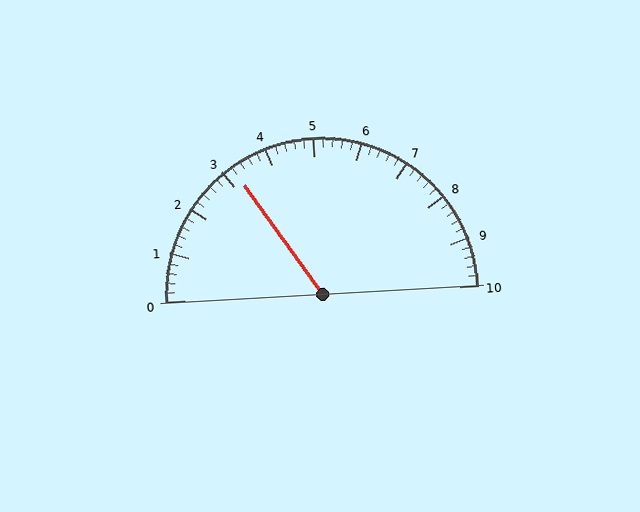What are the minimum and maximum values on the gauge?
The gauge ranges from 0 to 10.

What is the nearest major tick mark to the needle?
The nearest major tick mark is 3.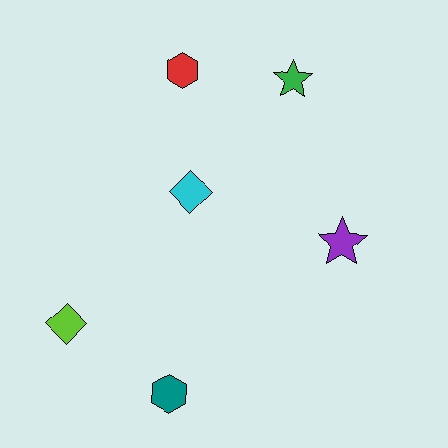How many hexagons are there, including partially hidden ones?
There are 2 hexagons.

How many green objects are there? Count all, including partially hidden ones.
There is 1 green object.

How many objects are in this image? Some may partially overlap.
There are 6 objects.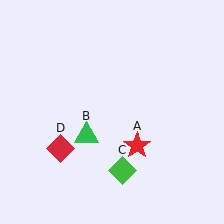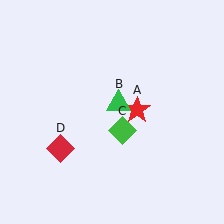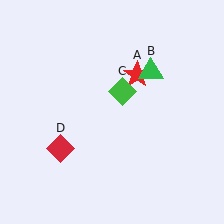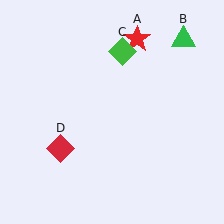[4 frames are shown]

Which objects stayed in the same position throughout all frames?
Red diamond (object D) remained stationary.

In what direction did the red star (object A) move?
The red star (object A) moved up.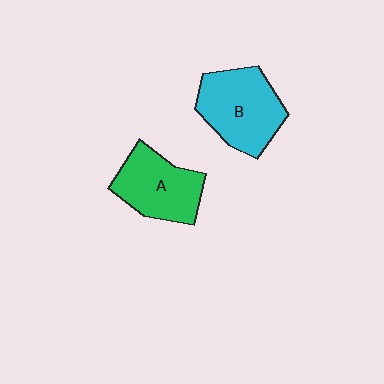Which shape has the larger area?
Shape B (cyan).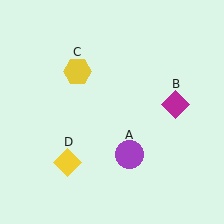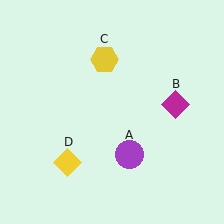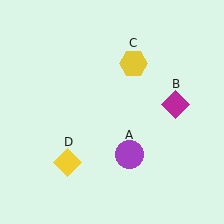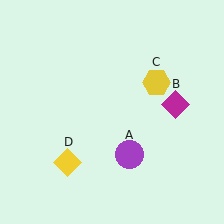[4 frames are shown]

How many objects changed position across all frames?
1 object changed position: yellow hexagon (object C).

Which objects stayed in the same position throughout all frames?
Purple circle (object A) and magenta diamond (object B) and yellow diamond (object D) remained stationary.